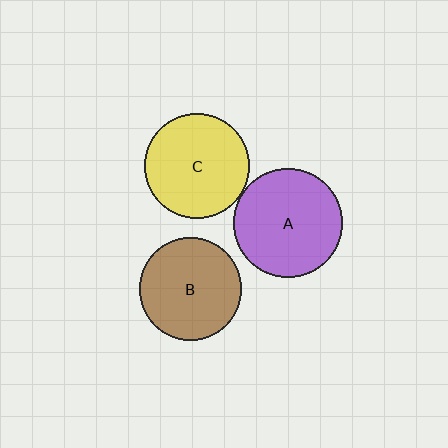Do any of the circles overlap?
No, none of the circles overlap.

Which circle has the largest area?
Circle A (purple).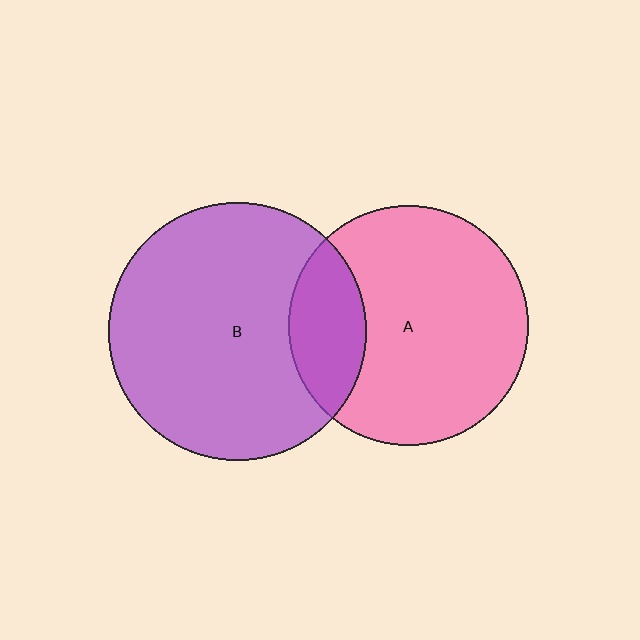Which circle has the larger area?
Circle B (purple).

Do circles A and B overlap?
Yes.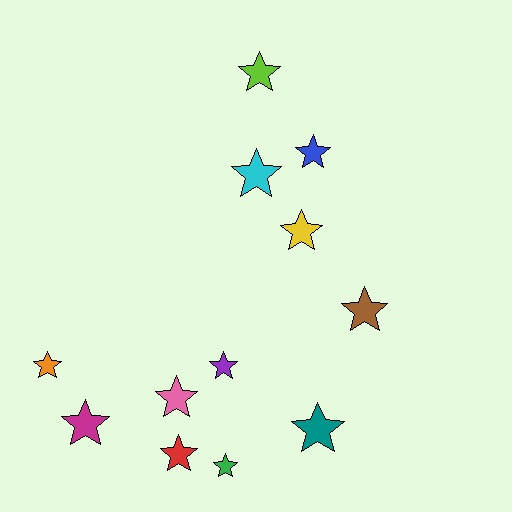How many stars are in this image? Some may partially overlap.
There are 12 stars.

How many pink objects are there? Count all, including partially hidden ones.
There is 1 pink object.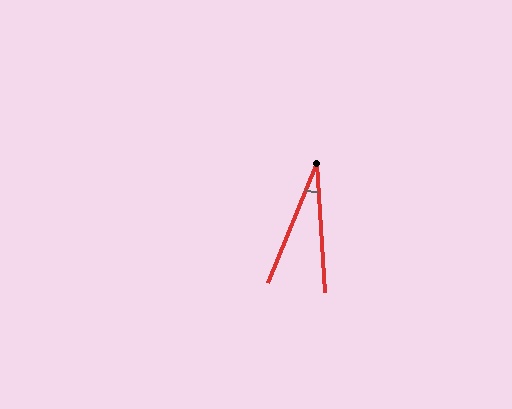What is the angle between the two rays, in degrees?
Approximately 26 degrees.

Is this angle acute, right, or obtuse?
It is acute.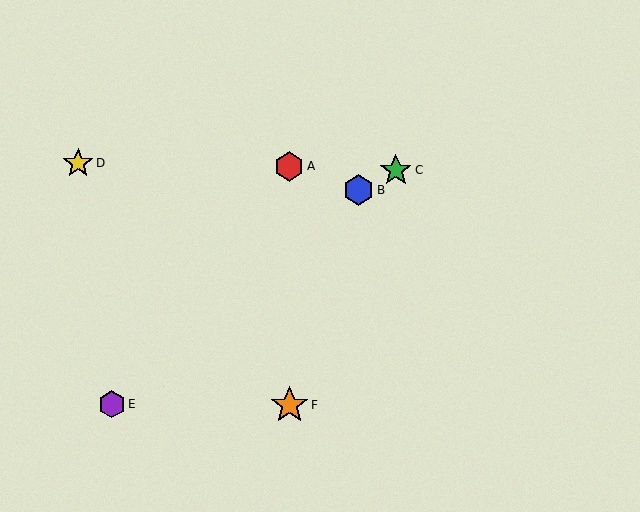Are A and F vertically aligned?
Yes, both are at x≈289.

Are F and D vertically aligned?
No, F is at x≈289 and D is at x≈78.